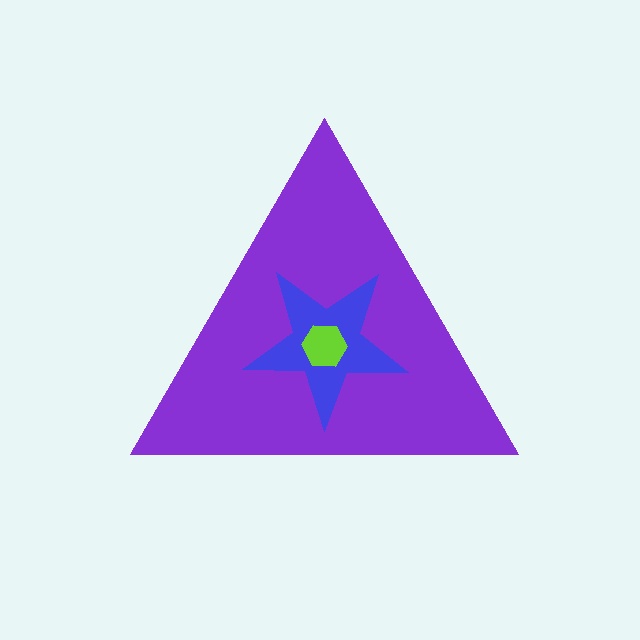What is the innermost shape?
The lime hexagon.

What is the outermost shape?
The purple triangle.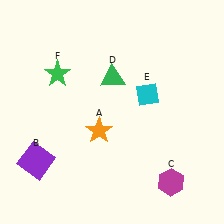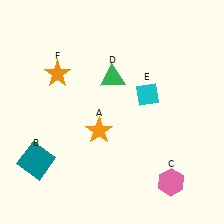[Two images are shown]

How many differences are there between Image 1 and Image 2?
There are 3 differences between the two images.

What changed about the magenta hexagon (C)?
In Image 1, C is magenta. In Image 2, it changed to pink.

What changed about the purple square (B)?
In Image 1, B is purple. In Image 2, it changed to teal.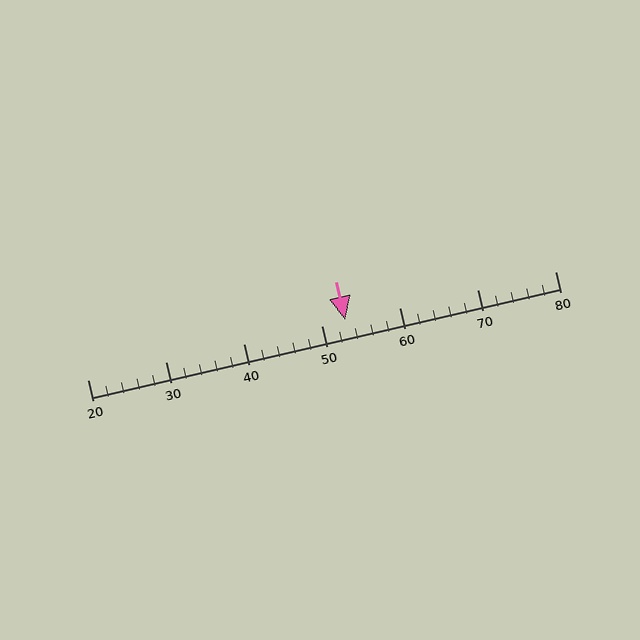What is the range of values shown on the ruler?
The ruler shows values from 20 to 80.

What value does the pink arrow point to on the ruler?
The pink arrow points to approximately 53.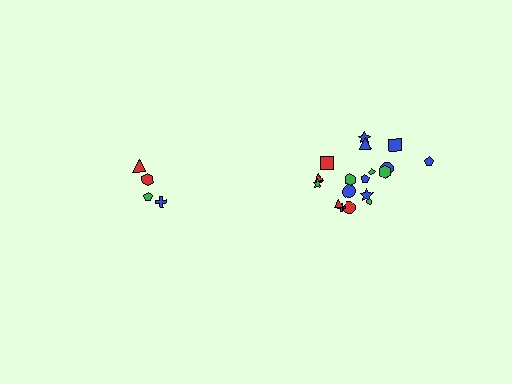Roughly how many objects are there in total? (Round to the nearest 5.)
Roughly 20 objects in total.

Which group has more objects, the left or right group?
The right group.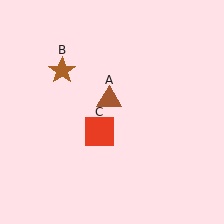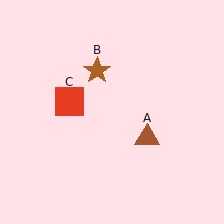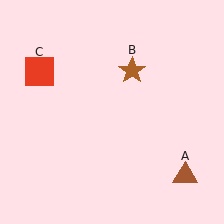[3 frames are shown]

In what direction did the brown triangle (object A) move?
The brown triangle (object A) moved down and to the right.